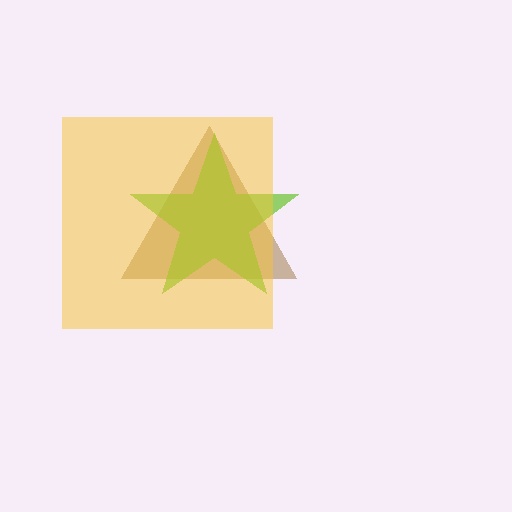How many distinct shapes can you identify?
There are 3 distinct shapes: a brown triangle, a lime star, a yellow square.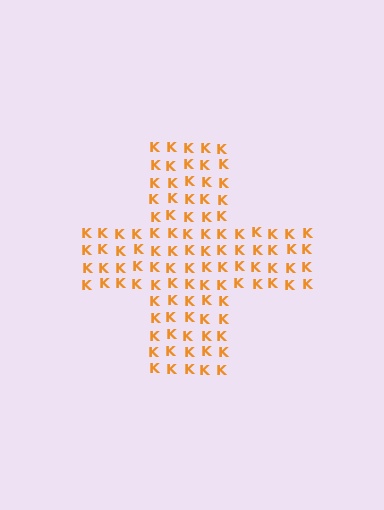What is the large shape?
The large shape is a cross.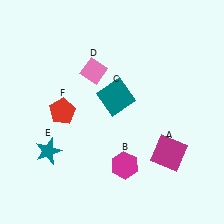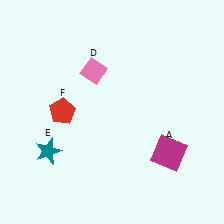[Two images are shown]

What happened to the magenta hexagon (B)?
The magenta hexagon (B) was removed in Image 2. It was in the bottom-right area of Image 1.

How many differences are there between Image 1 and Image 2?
There are 2 differences between the two images.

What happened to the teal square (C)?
The teal square (C) was removed in Image 2. It was in the top-right area of Image 1.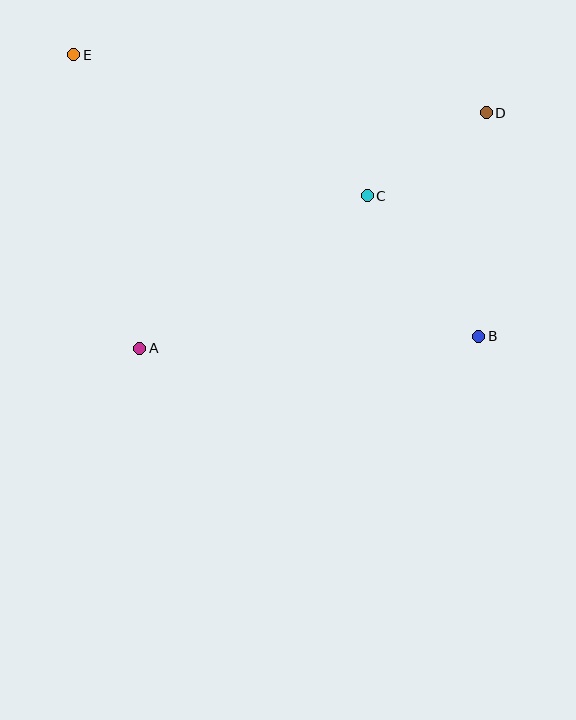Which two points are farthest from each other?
Points B and E are farthest from each other.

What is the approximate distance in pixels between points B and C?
The distance between B and C is approximately 180 pixels.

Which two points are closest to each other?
Points C and D are closest to each other.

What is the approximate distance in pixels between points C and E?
The distance between C and E is approximately 325 pixels.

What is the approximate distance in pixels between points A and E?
The distance between A and E is approximately 300 pixels.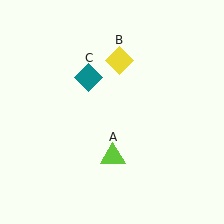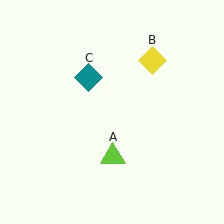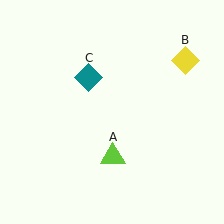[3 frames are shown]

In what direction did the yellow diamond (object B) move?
The yellow diamond (object B) moved right.